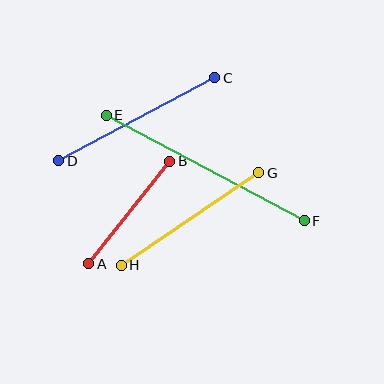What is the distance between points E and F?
The distance is approximately 224 pixels.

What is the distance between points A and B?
The distance is approximately 131 pixels.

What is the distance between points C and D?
The distance is approximately 177 pixels.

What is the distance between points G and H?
The distance is approximately 166 pixels.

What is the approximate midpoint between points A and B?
The midpoint is at approximately (129, 213) pixels.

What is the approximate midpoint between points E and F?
The midpoint is at approximately (205, 168) pixels.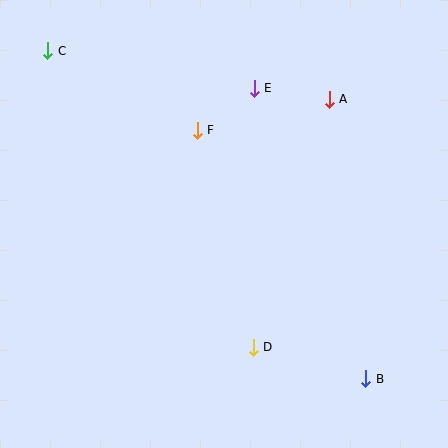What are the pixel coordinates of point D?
Point D is at (253, 347).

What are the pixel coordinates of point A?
Point A is at (329, 99).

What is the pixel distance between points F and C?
The distance between F and C is 169 pixels.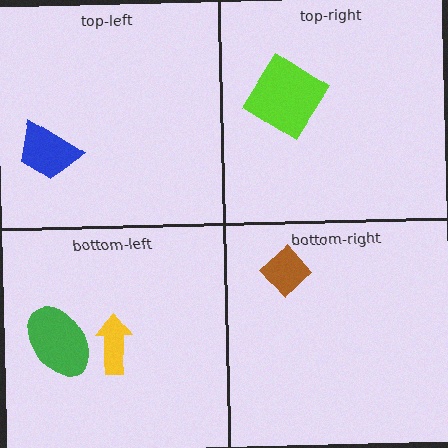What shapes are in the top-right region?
The lime diamond.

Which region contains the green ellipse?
The bottom-left region.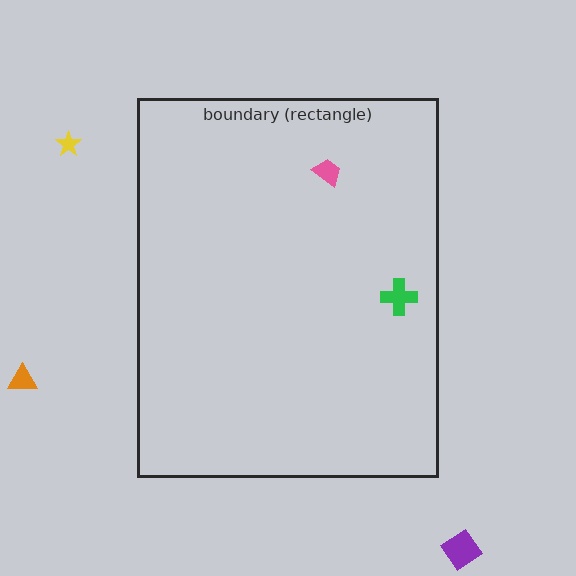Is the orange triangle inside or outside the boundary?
Outside.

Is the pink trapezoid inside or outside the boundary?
Inside.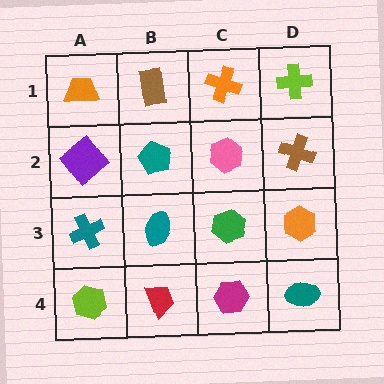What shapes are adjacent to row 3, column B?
A teal pentagon (row 2, column B), a red trapezoid (row 4, column B), a teal cross (row 3, column A), a green hexagon (row 3, column C).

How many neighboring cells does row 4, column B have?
3.